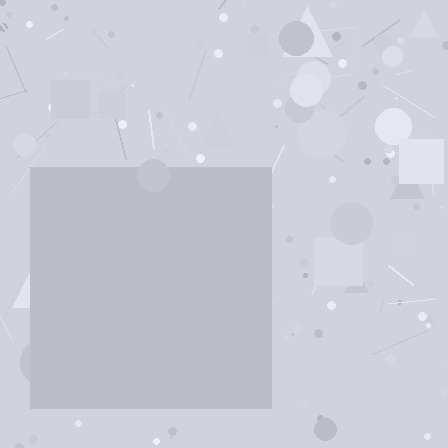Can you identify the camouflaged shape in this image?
The camouflaged shape is a square.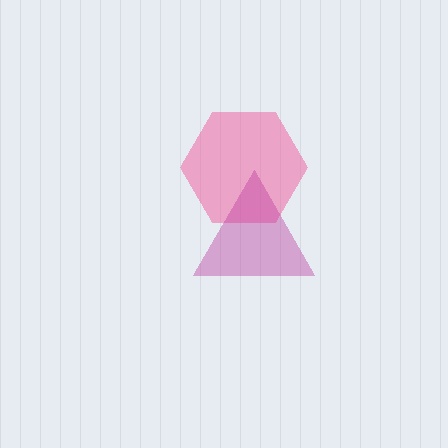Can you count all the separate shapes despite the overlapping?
Yes, there are 2 separate shapes.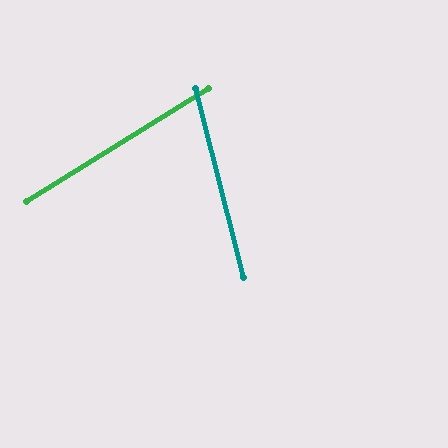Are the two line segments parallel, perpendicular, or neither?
Neither parallel nor perpendicular — they differ by about 73°.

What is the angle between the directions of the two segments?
Approximately 73 degrees.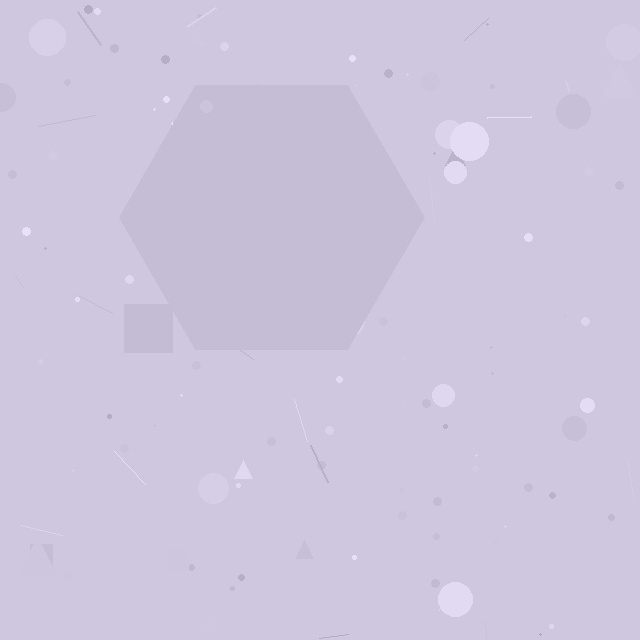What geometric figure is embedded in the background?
A hexagon is embedded in the background.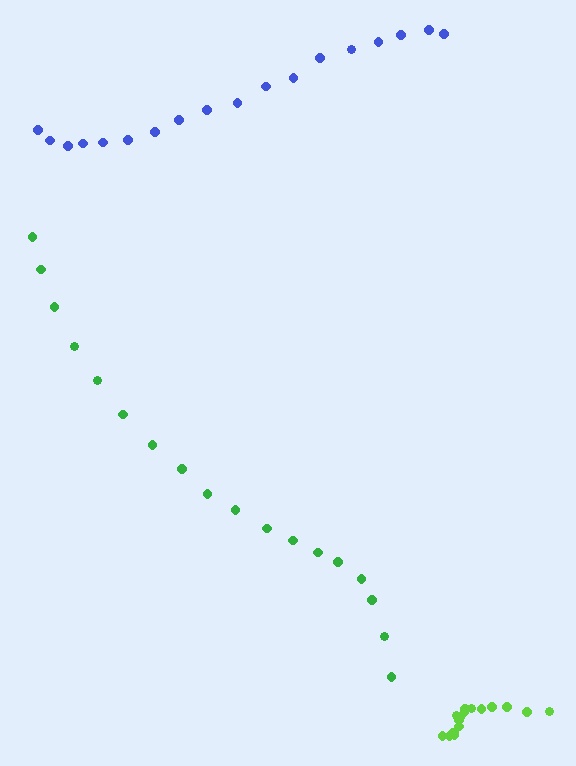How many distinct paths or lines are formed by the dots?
There are 3 distinct paths.